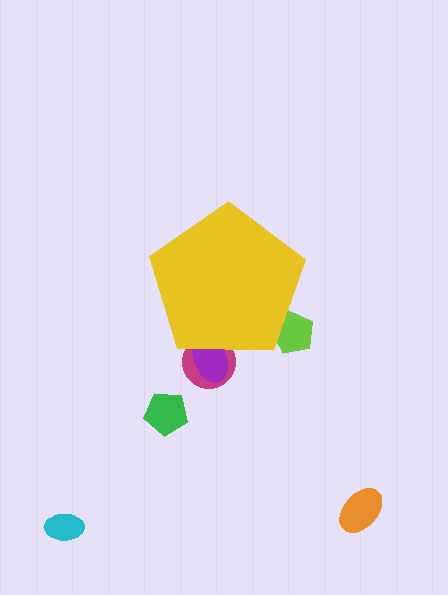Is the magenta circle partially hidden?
Yes, the magenta circle is partially hidden behind the yellow pentagon.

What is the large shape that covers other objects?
A yellow pentagon.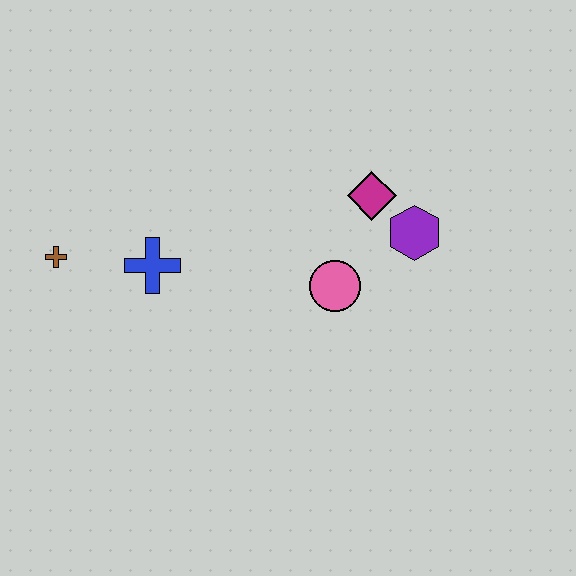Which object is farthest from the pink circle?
The brown cross is farthest from the pink circle.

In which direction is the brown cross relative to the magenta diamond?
The brown cross is to the left of the magenta diamond.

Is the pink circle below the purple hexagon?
Yes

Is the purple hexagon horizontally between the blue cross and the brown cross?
No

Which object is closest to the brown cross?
The blue cross is closest to the brown cross.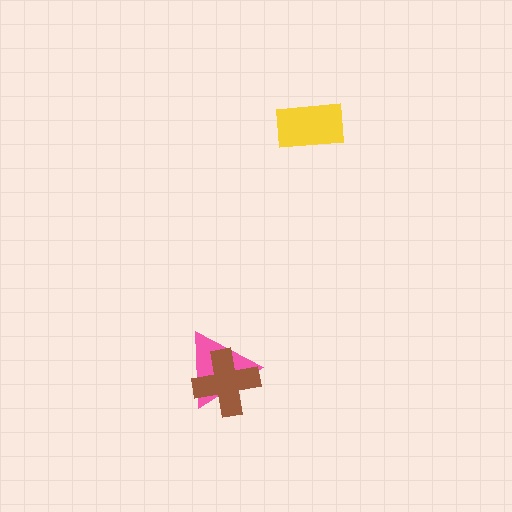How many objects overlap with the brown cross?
1 object overlaps with the brown cross.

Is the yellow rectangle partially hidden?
No, no other shape covers it.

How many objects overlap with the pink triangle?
1 object overlaps with the pink triangle.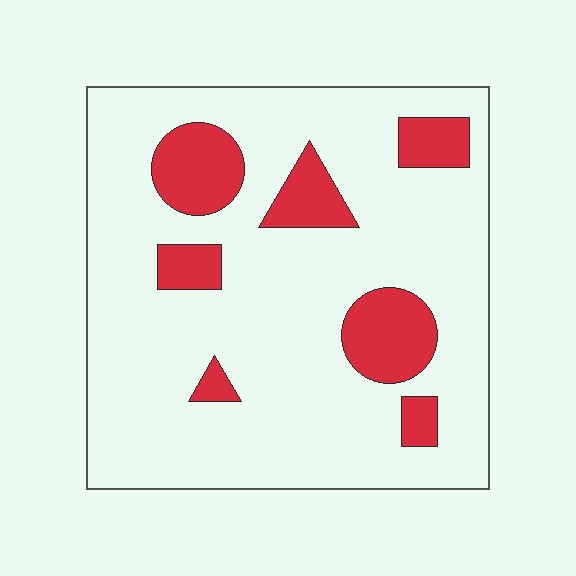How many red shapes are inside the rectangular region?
7.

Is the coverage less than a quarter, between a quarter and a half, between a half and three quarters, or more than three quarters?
Less than a quarter.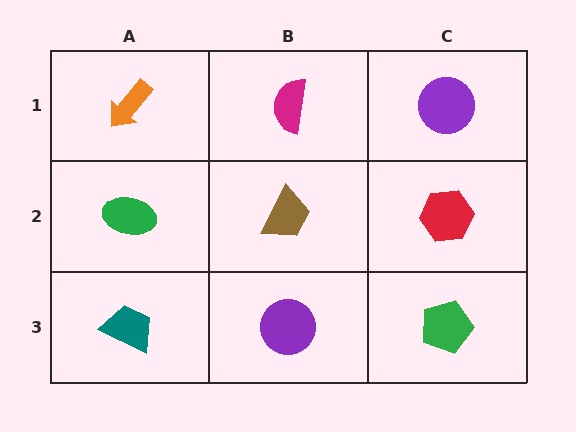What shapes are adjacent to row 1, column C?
A red hexagon (row 2, column C), a magenta semicircle (row 1, column B).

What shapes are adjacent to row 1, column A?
A green ellipse (row 2, column A), a magenta semicircle (row 1, column B).